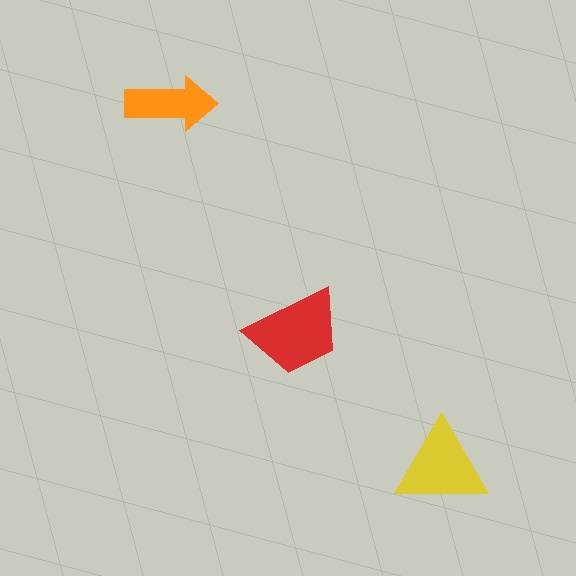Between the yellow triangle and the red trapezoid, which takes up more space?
The red trapezoid.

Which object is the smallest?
The orange arrow.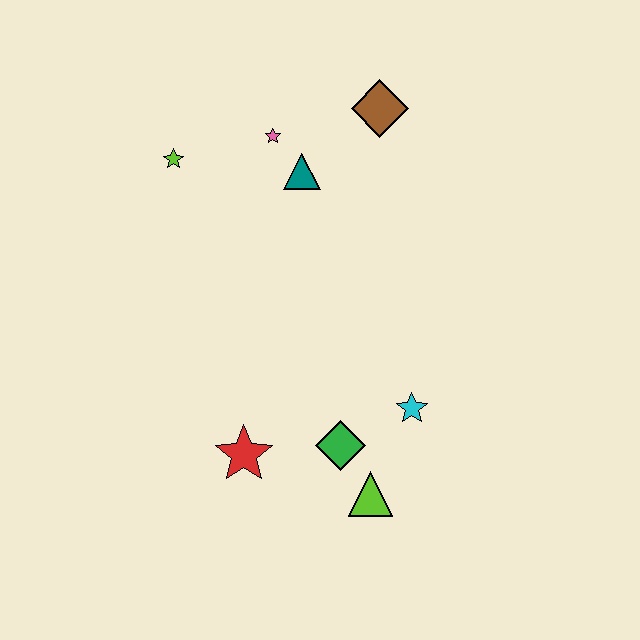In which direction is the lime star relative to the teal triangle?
The lime star is to the left of the teal triangle.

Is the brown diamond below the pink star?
No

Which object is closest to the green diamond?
The lime triangle is closest to the green diamond.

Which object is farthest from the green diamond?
The brown diamond is farthest from the green diamond.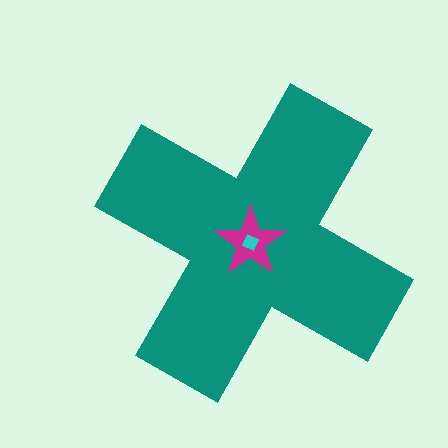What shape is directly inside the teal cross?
The magenta star.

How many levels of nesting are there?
3.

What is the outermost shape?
The teal cross.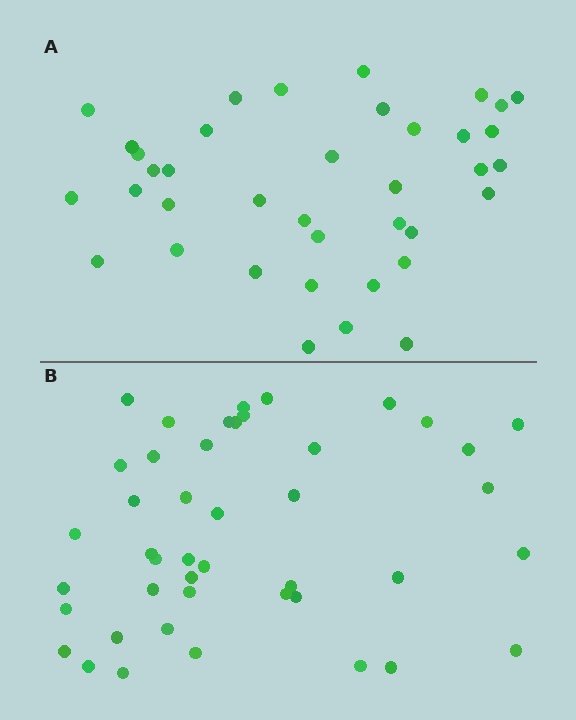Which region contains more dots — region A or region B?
Region B (the bottom region) has more dots.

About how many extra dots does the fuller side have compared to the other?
Region B has about 6 more dots than region A.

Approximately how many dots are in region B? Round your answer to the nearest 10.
About 40 dots. (The exact count is 44, which rounds to 40.)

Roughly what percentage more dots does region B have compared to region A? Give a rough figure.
About 15% more.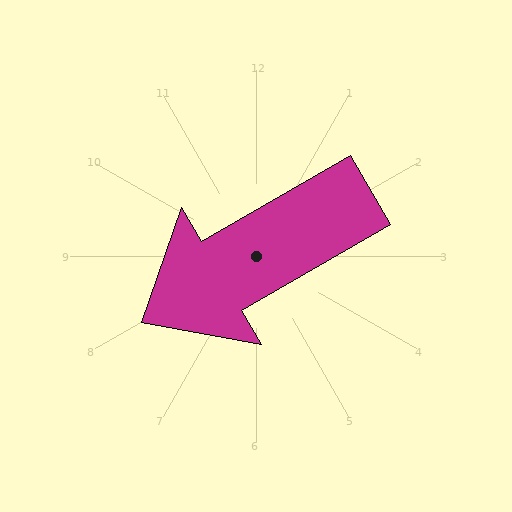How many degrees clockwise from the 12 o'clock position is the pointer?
Approximately 240 degrees.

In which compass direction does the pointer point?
Southwest.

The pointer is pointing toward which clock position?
Roughly 8 o'clock.